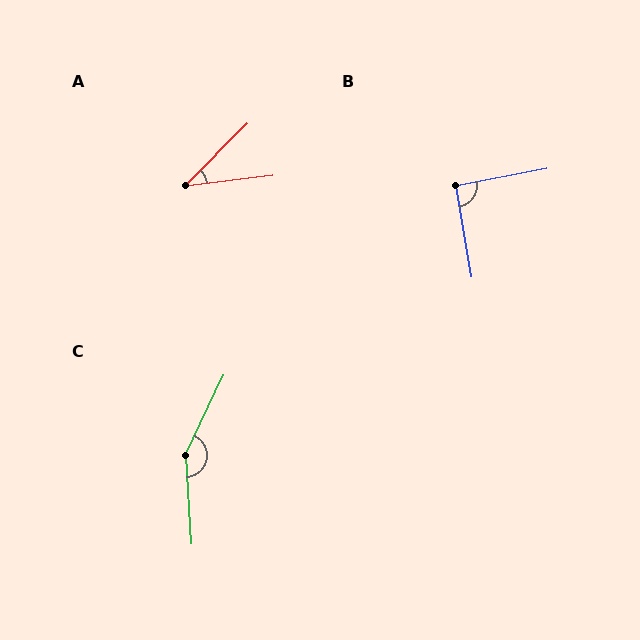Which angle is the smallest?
A, at approximately 38 degrees.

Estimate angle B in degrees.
Approximately 91 degrees.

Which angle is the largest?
C, at approximately 151 degrees.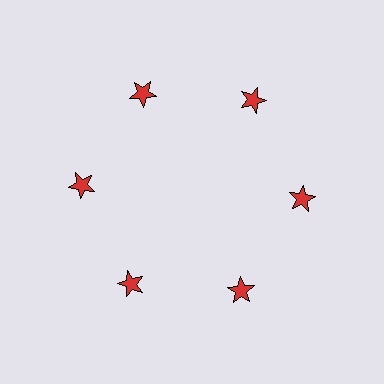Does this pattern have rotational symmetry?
Yes, this pattern has 6-fold rotational symmetry. It looks the same after rotating 60 degrees around the center.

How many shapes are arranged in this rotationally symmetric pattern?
There are 6 shapes, arranged in 6 groups of 1.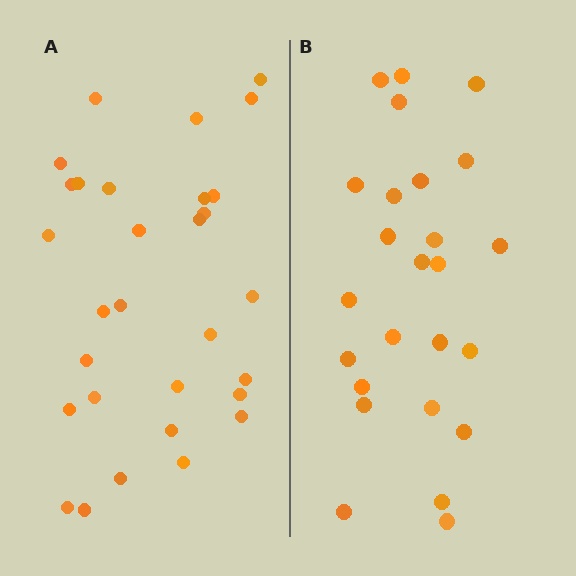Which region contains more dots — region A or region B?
Region A (the left region) has more dots.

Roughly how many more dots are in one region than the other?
Region A has about 5 more dots than region B.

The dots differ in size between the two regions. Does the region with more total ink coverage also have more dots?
No. Region B has more total ink coverage because its dots are larger, but region A actually contains more individual dots. Total area can be misleading — the number of items is what matters here.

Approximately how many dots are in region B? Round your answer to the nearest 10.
About 20 dots. (The exact count is 25, which rounds to 20.)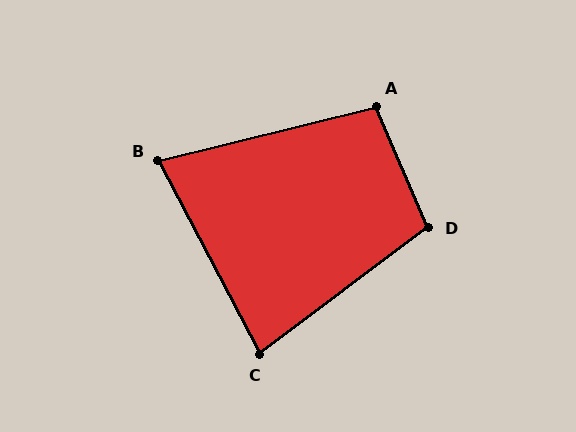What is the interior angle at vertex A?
Approximately 99 degrees (obtuse).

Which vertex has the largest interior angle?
D, at approximately 104 degrees.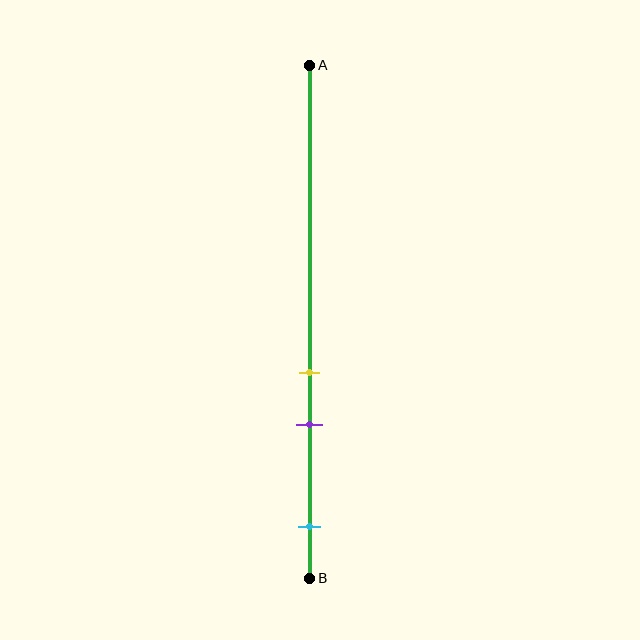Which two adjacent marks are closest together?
The yellow and purple marks are the closest adjacent pair.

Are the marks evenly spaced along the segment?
No, the marks are not evenly spaced.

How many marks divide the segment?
There are 3 marks dividing the segment.